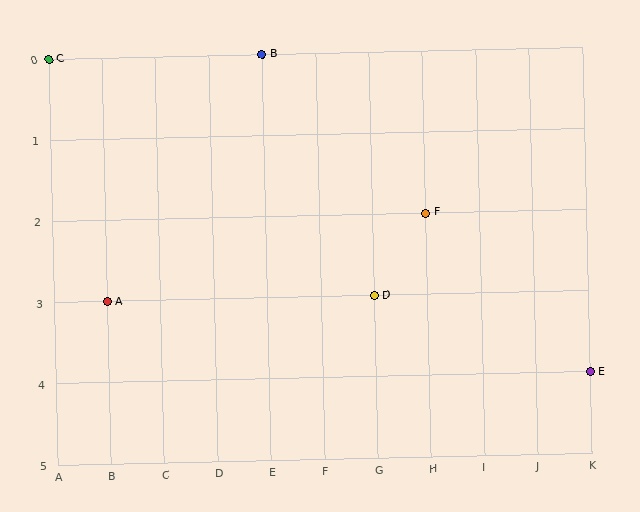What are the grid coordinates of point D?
Point D is at grid coordinates (G, 3).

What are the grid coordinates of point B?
Point B is at grid coordinates (E, 0).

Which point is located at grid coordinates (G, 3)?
Point D is at (G, 3).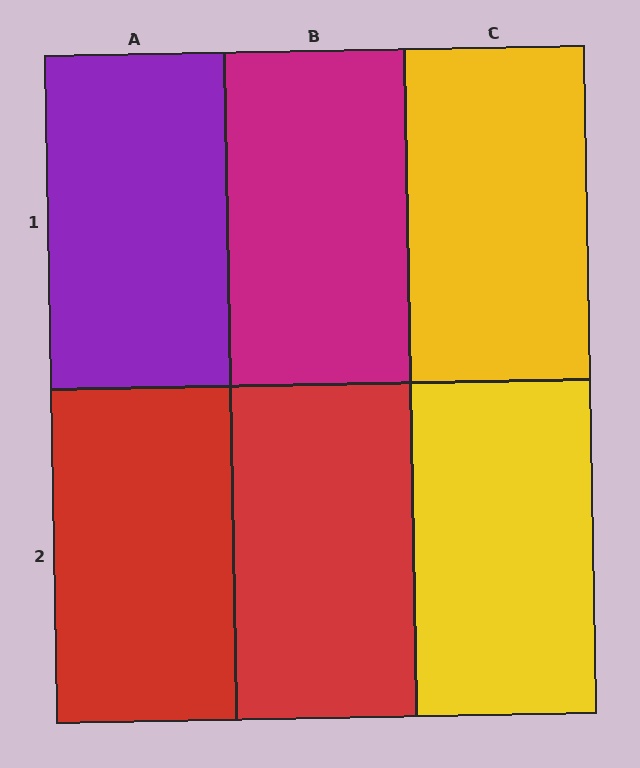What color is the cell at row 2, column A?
Red.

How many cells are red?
2 cells are red.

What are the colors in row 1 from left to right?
Purple, magenta, yellow.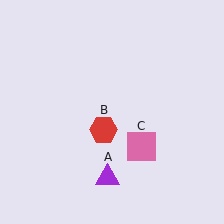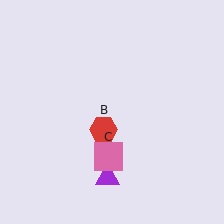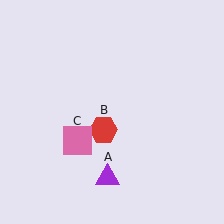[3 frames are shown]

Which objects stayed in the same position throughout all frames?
Purple triangle (object A) and red hexagon (object B) remained stationary.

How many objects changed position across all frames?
1 object changed position: pink square (object C).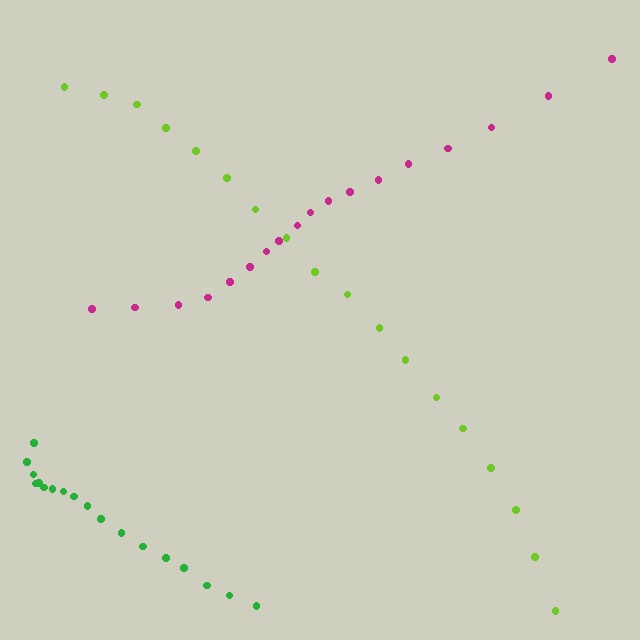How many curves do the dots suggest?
There are 3 distinct paths.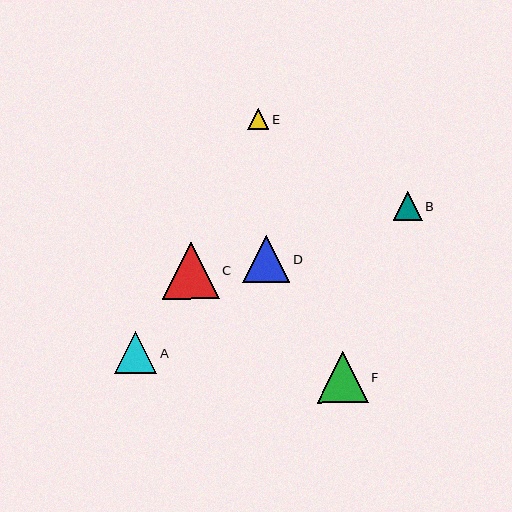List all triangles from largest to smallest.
From largest to smallest: C, F, D, A, B, E.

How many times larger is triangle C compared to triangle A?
Triangle C is approximately 1.3 times the size of triangle A.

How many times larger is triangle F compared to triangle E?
Triangle F is approximately 2.4 times the size of triangle E.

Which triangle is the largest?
Triangle C is the largest with a size of approximately 57 pixels.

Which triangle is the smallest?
Triangle E is the smallest with a size of approximately 21 pixels.